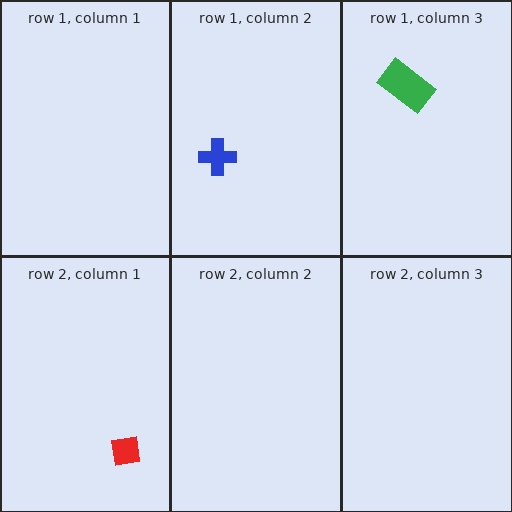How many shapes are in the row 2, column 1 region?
1.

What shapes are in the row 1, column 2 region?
The blue cross.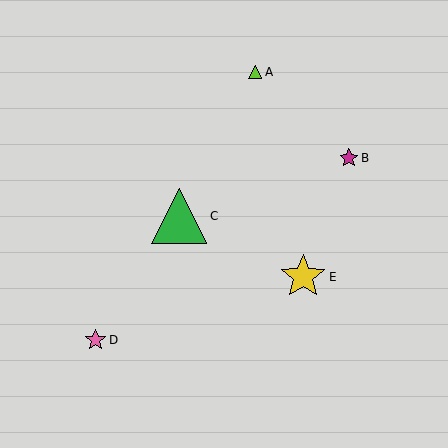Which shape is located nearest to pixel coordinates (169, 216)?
The green triangle (labeled C) at (179, 216) is nearest to that location.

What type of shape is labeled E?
Shape E is a yellow star.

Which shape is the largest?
The green triangle (labeled C) is the largest.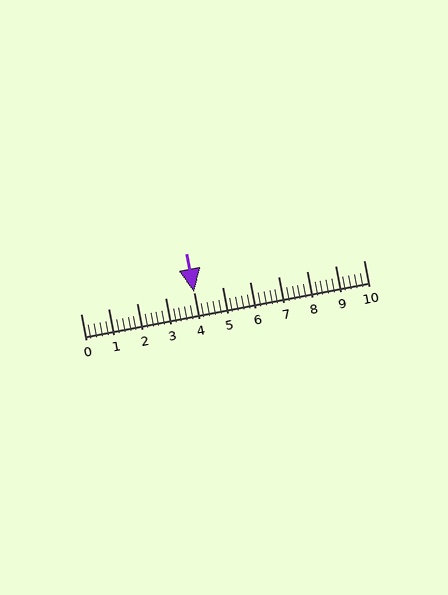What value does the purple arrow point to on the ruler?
The purple arrow points to approximately 4.0.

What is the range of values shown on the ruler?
The ruler shows values from 0 to 10.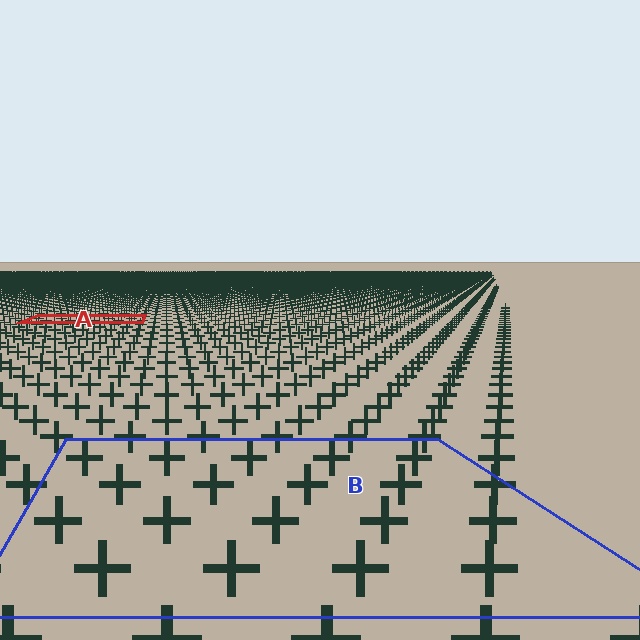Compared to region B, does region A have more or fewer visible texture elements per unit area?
Region A has more texture elements per unit area — they are packed more densely because it is farther away.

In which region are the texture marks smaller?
The texture marks are smaller in region A, because it is farther away.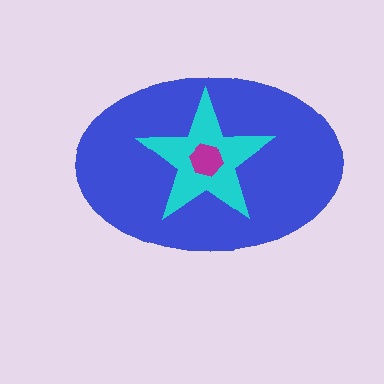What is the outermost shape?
The blue ellipse.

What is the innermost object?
The magenta hexagon.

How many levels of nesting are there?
3.